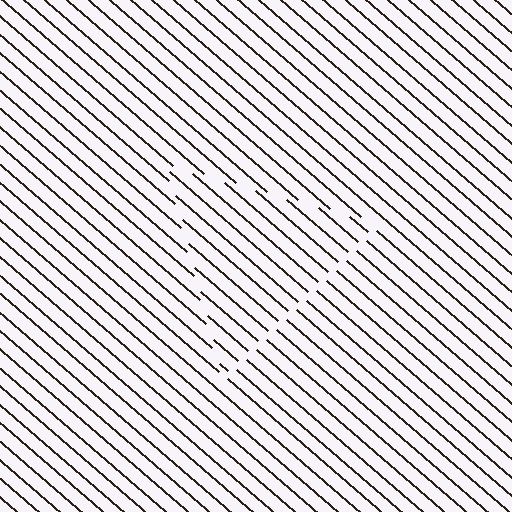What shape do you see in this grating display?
An illusory triangle. The interior of the shape contains the same grating, shifted by half a period — the contour is defined by the phase discontinuity where line-ends from the inner and outer gratings abut.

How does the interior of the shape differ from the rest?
The interior of the shape contains the same grating, shifted by half a period — the contour is defined by the phase discontinuity where line-ends from the inner and outer gratings abut.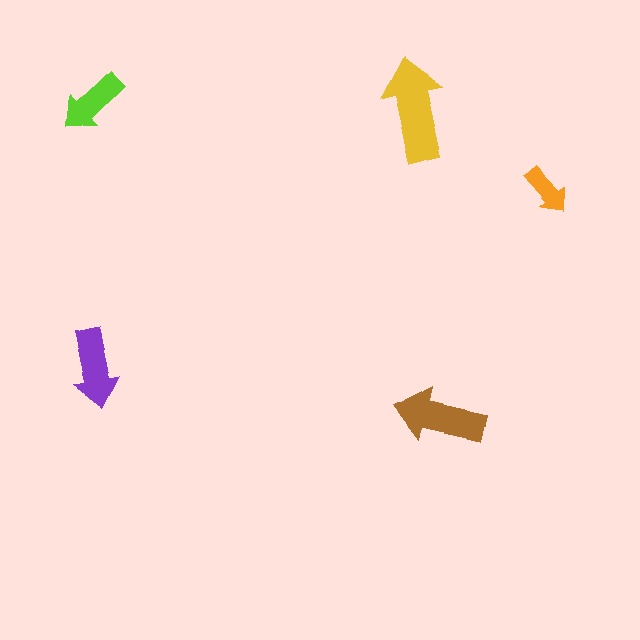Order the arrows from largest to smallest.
the yellow one, the brown one, the purple one, the lime one, the orange one.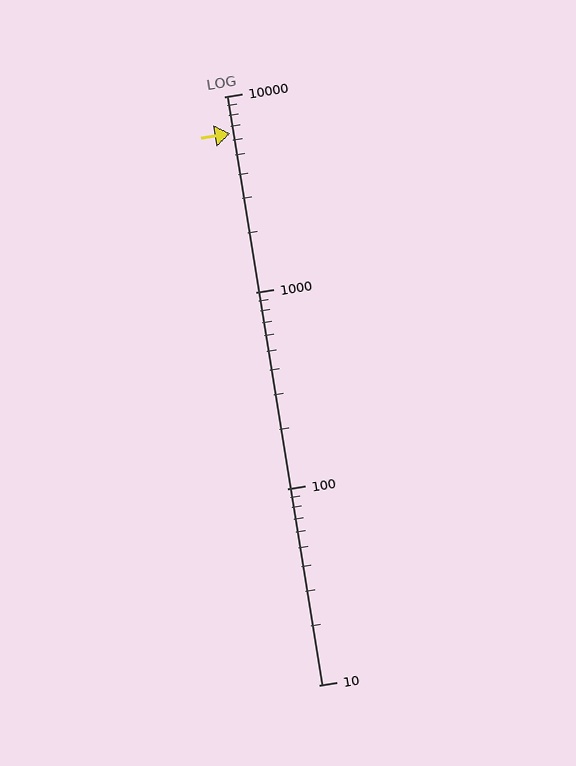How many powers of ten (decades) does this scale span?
The scale spans 3 decades, from 10 to 10000.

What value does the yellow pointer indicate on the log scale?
The pointer indicates approximately 6500.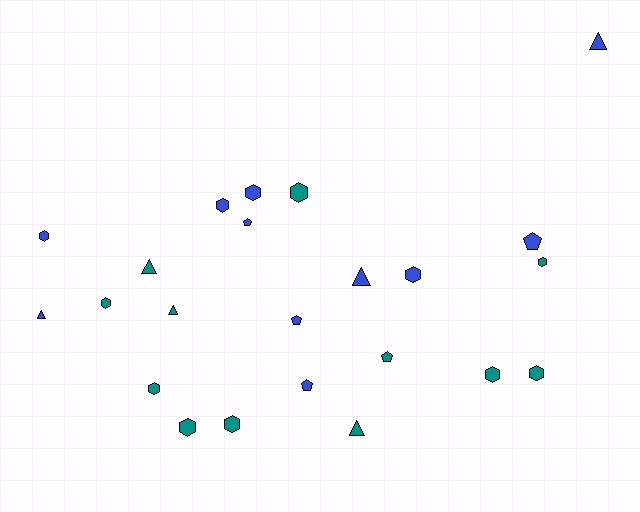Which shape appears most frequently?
Hexagon, with 12 objects.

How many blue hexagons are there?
There are 4 blue hexagons.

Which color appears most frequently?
Teal, with 12 objects.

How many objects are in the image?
There are 23 objects.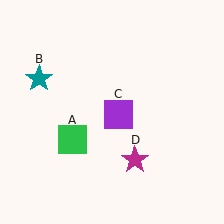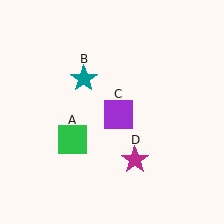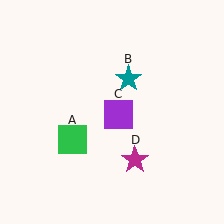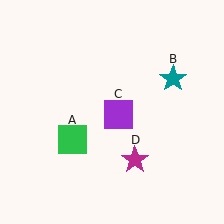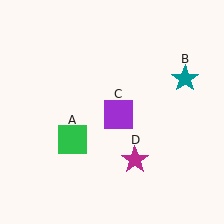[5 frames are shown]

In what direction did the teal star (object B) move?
The teal star (object B) moved right.